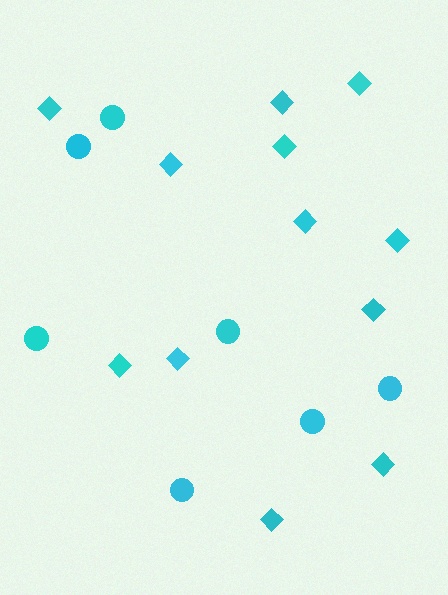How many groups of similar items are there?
There are 2 groups: one group of circles (7) and one group of diamonds (12).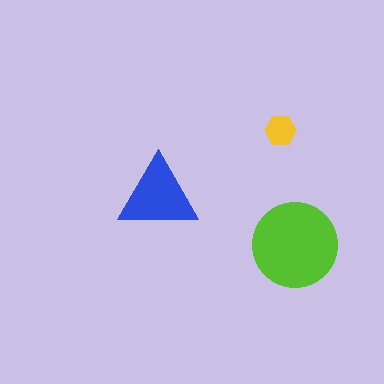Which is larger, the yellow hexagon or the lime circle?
The lime circle.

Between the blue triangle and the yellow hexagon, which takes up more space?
The blue triangle.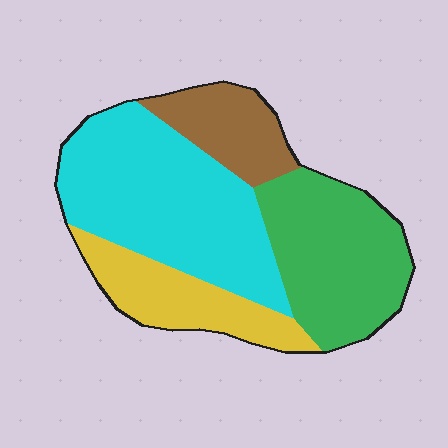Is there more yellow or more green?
Green.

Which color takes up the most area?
Cyan, at roughly 40%.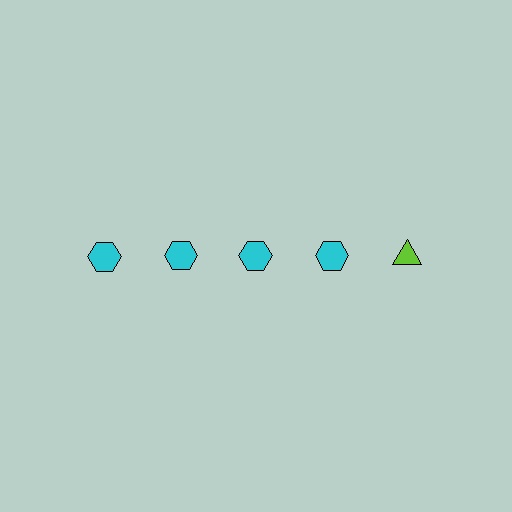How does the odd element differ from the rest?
It differs in both color (lime instead of cyan) and shape (triangle instead of hexagon).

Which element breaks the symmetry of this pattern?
The lime triangle in the top row, rightmost column breaks the symmetry. All other shapes are cyan hexagons.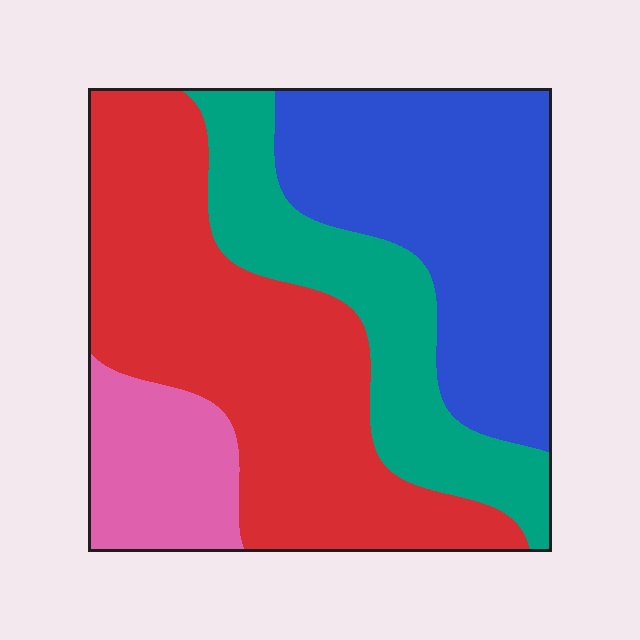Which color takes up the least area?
Pink, at roughly 10%.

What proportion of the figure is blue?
Blue takes up about one third (1/3) of the figure.